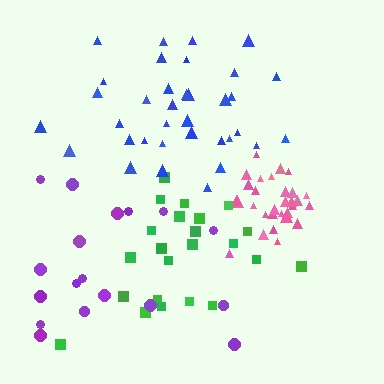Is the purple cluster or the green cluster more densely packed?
Green.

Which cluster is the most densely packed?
Pink.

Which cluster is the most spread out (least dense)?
Purple.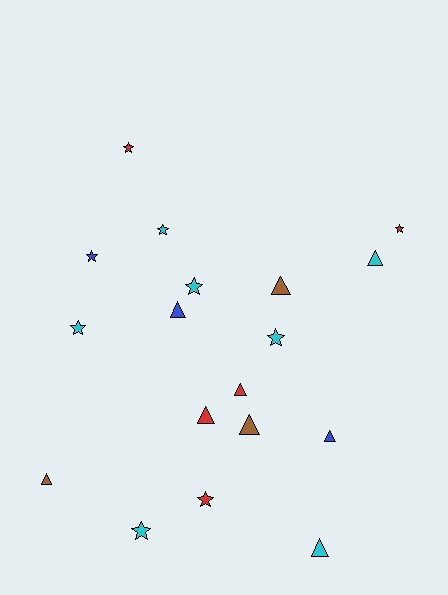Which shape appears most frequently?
Triangle, with 9 objects.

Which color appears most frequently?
Cyan, with 7 objects.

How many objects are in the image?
There are 18 objects.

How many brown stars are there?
There are no brown stars.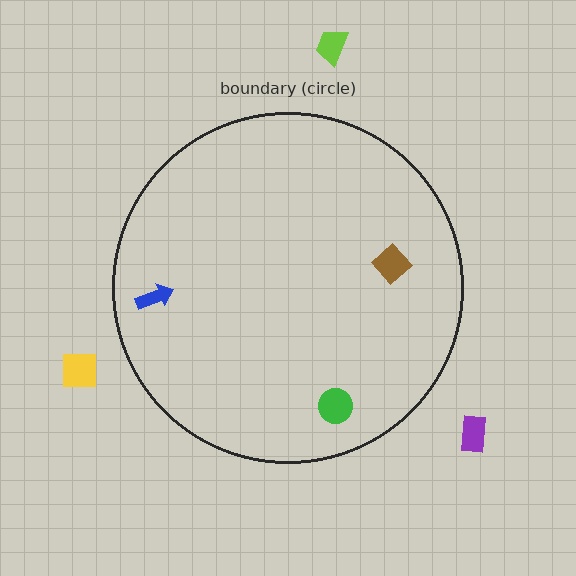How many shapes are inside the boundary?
3 inside, 3 outside.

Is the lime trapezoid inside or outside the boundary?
Outside.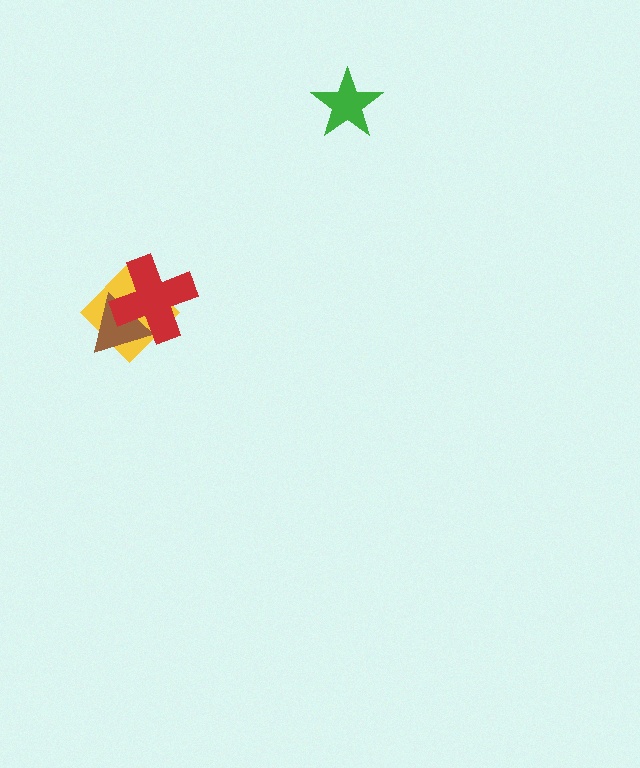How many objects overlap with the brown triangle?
2 objects overlap with the brown triangle.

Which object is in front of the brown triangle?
The red cross is in front of the brown triangle.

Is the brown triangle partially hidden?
Yes, it is partially covered by another shape.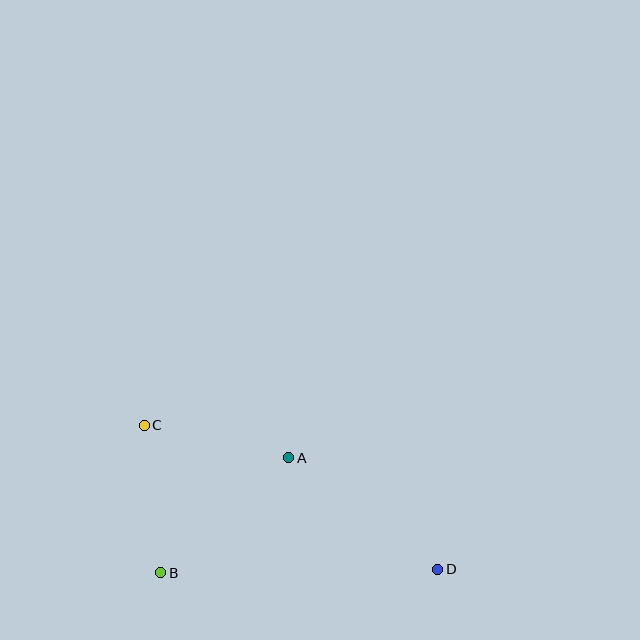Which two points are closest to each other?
Points A and C are closest to each other.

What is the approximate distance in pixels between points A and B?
The distance between A and B is approximately 172 pixels.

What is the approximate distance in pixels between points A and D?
The distance between A and D is approximately 186 pixels.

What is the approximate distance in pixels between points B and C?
The distance between B and C is approximately 149 pixels.